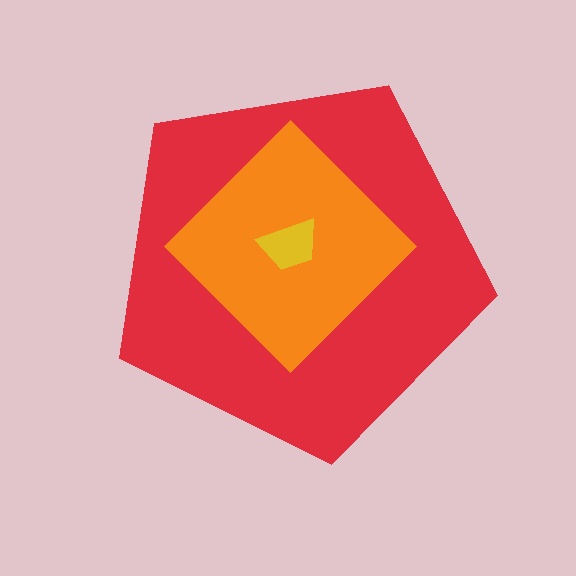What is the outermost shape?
The red pentagon.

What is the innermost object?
The yellow trapezoid.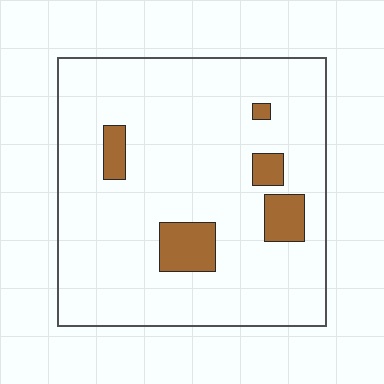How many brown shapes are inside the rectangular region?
5.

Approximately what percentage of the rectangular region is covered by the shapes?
Approximately 10%.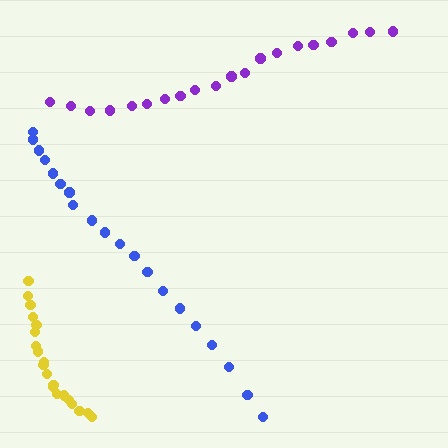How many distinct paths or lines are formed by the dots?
There are 3 distinct paths.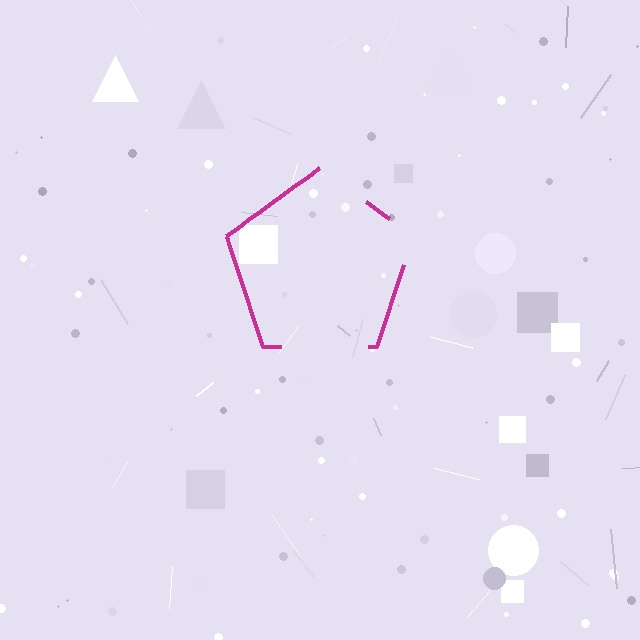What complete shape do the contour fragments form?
The contour fragments form a pentagon.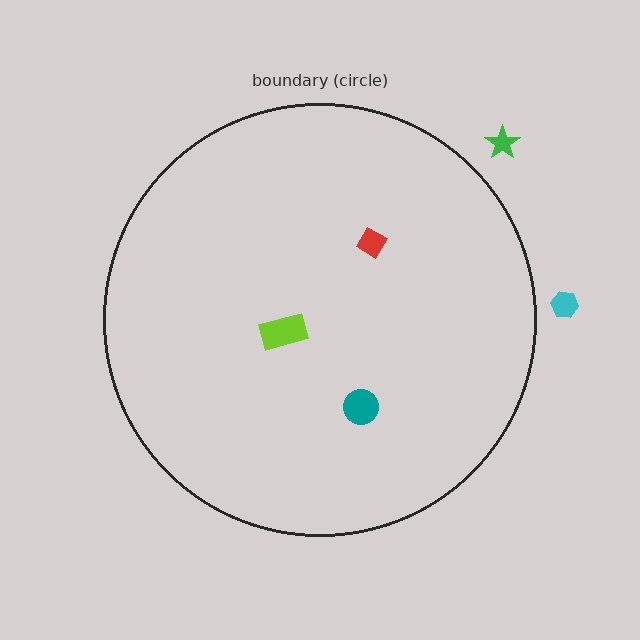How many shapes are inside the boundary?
3 inside, 2 outside.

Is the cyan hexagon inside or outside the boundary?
Outside.